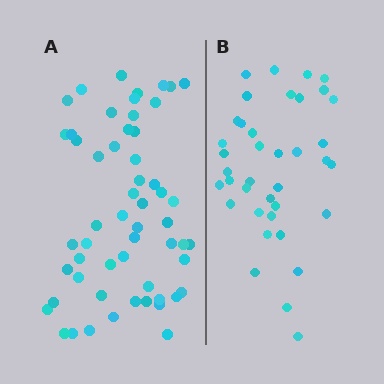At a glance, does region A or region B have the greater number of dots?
Region A (the left region) has more dots.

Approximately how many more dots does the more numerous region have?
Region A has approximately 20 more dots than region B.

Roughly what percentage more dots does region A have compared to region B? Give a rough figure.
About 45% more.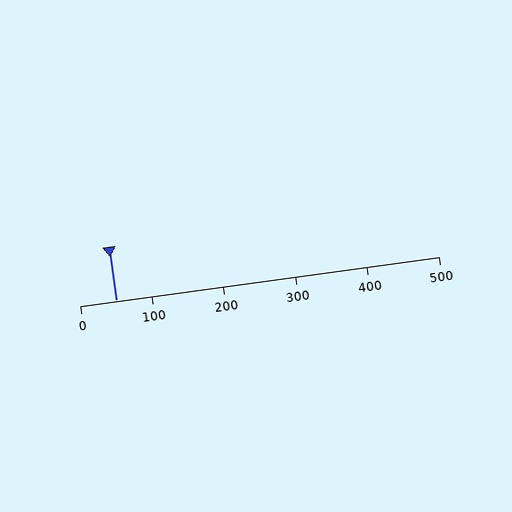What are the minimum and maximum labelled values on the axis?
The axis runs from 0 to 500.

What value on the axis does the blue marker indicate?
The marker indicates approximately 50.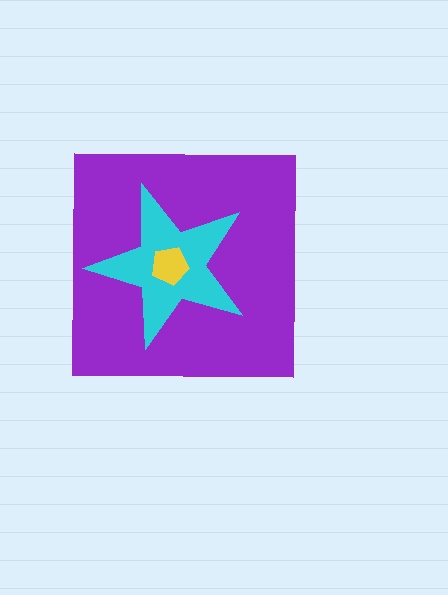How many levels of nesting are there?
3.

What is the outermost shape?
The purple square.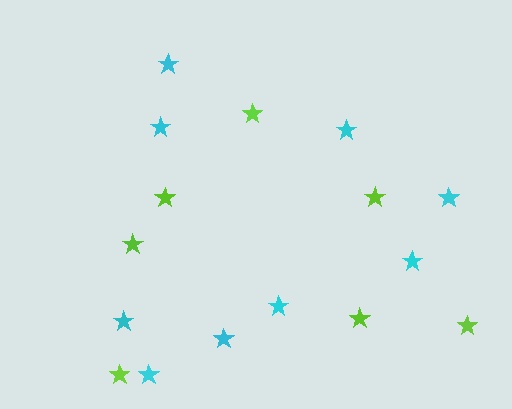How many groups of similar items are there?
There are 2 groups: one group of lime stars (7) and one group of cyan stars (9).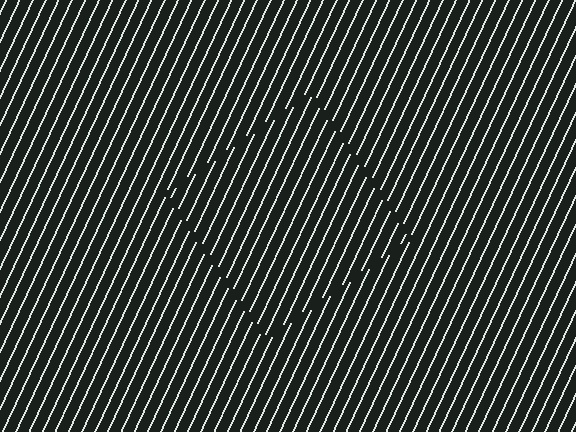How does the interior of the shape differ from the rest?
The interior of the shape contains the same grating, shifted by half a period — the contour is defined by the phase discontinuity where line-ends from the inner and outer gratings abut.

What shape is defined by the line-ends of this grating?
An illusory square. The interior of the shape contains the same grating, shifted by half a period — the contour is defined by the phase discontinuity where line-ends from the inner and outer gratings abut.